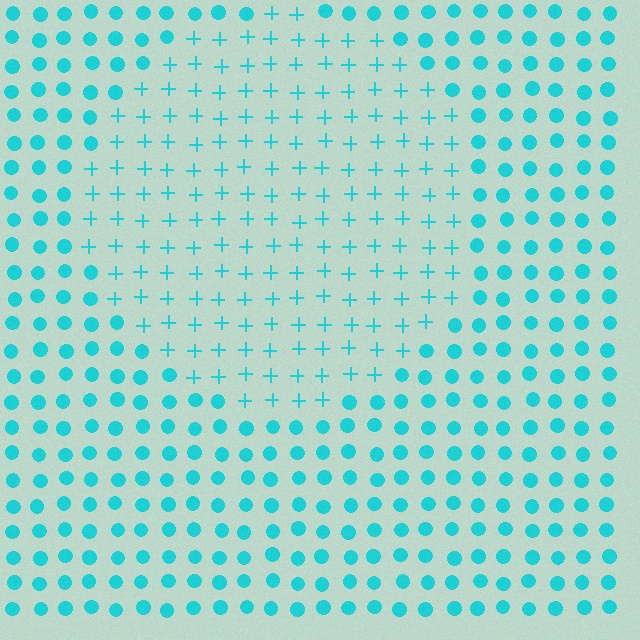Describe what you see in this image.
The image is filled with small cyan elements arranged in a uniform grid. A circle-shaped region contains plus signs, while the surrounding area contains circles. The boundary is defined purely by the change in element shape.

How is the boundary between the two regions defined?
The boundary is defined by a change in element shape: plus signs inside vs. circles outside. All elements share the same color and spacing.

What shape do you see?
I see a circle.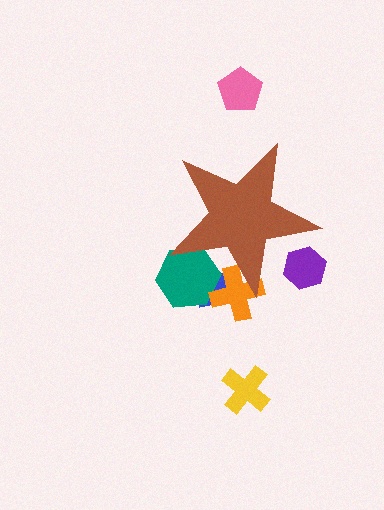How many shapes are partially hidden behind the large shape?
4 shapes are partially hidden.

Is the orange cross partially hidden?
Yes, the orange cross is partially hidden behind the brown star.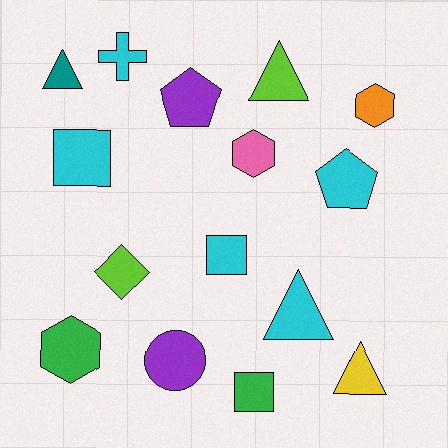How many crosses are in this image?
There is 1 cross.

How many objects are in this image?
There are 15 objects.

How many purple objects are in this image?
There are 2 purple objects.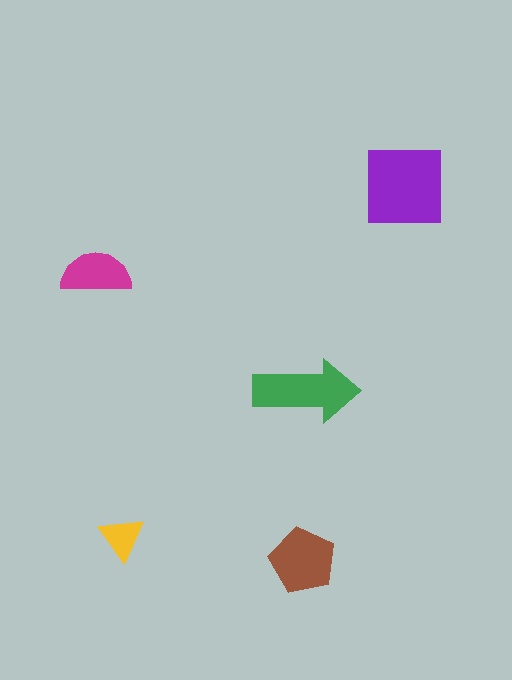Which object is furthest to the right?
The purple square is rightmost.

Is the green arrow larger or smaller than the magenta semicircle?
Larger.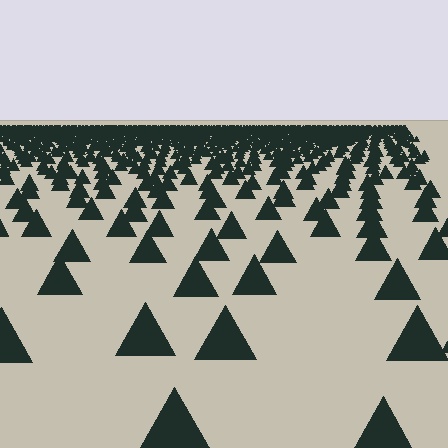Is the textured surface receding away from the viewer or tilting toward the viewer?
The surface is receding away from the viewer. Texture elements get smaller and denser toward the top.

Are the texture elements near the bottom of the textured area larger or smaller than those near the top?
Larger. Near the bottom, elements are closer to the viewer and appear at a bigger on-screen size.